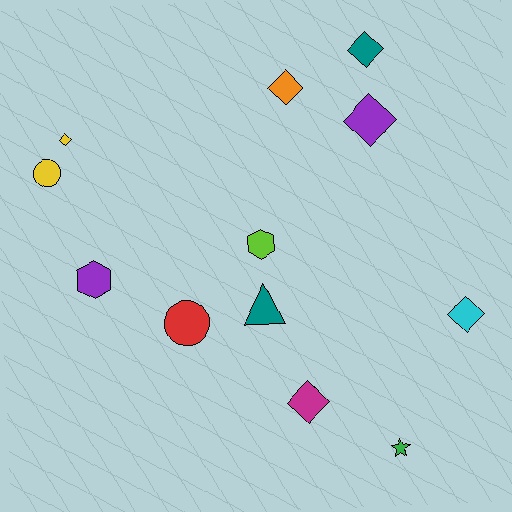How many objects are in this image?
There are 12 objects.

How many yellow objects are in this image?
There are 2 yellow objects.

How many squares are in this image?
There are no squares.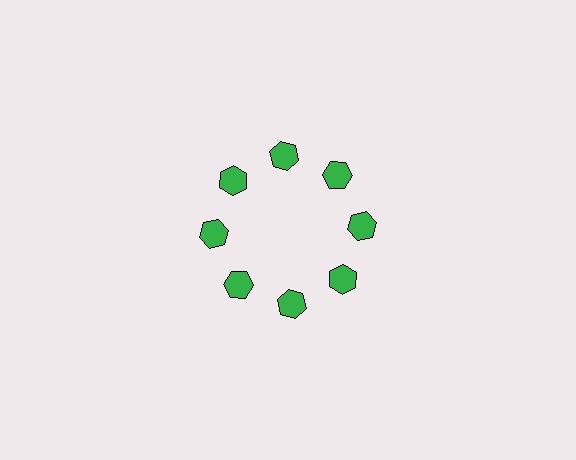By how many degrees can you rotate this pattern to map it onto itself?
The pattern maps onto itself every 45 degrees of rotation.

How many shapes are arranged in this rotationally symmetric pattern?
There are 8 shapes, arranged in 8 groups of 1.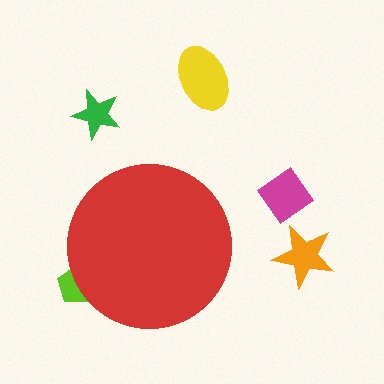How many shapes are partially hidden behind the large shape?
1 shape is partially hidden.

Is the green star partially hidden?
No, the green star is fully visible.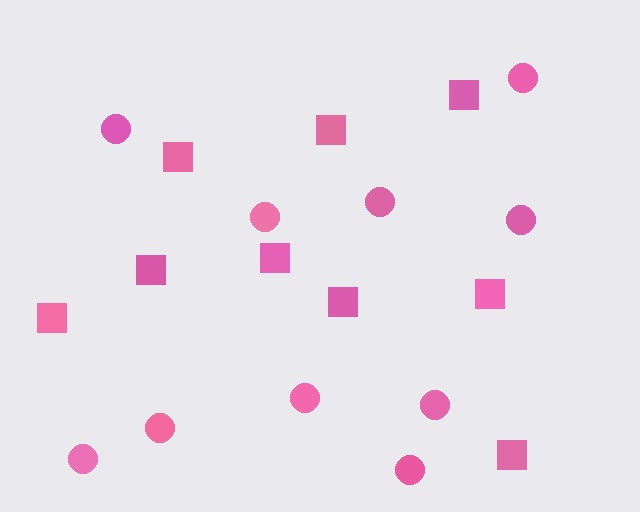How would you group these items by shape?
There are 2 groups: one group of squares (9) and one group of circles (10).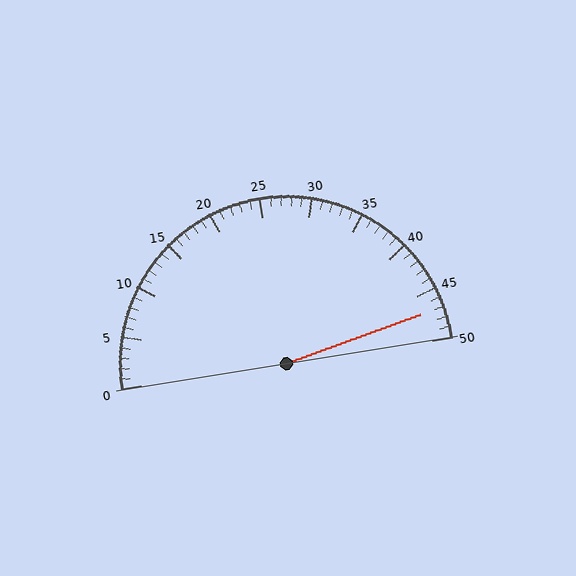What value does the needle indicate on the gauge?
The needle indicates approximately 47.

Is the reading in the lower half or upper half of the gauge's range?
The reading is in the upper half of the range (0 to 50).